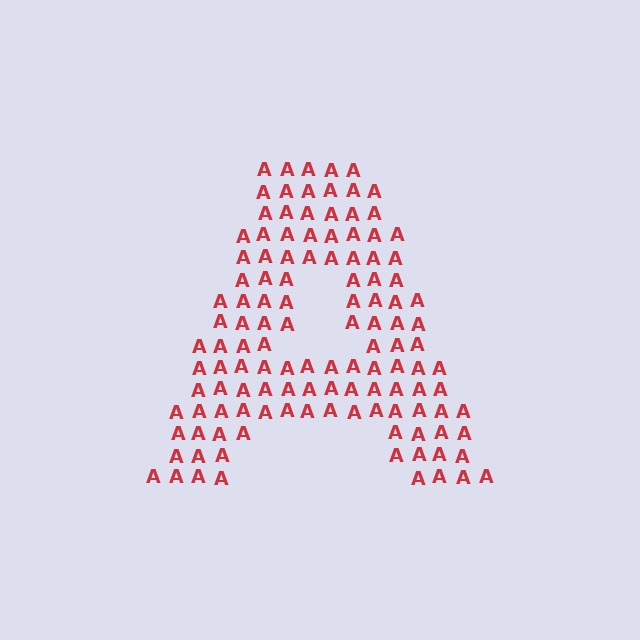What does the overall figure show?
The overall figure shows the letter A.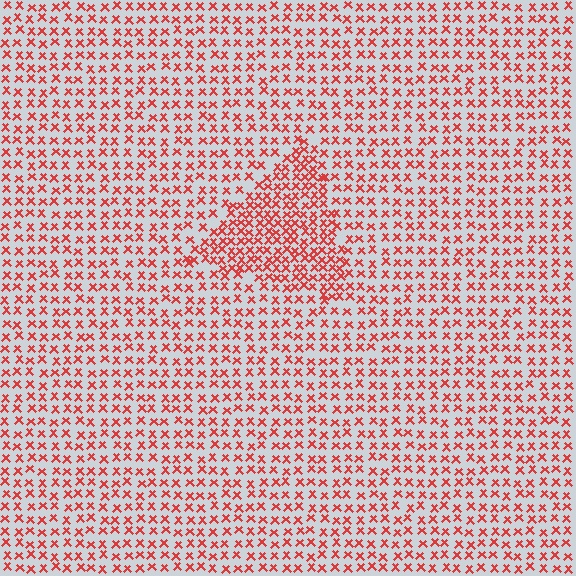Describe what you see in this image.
The image contains small red elements arranged at two different densities. A triangle-shaped region is visible where the elements are more densely packed than the surrounding area.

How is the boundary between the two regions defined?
The boundary is defined by a change in element density (approximately 1.8x ratio). All elements are the same color, size, and shape.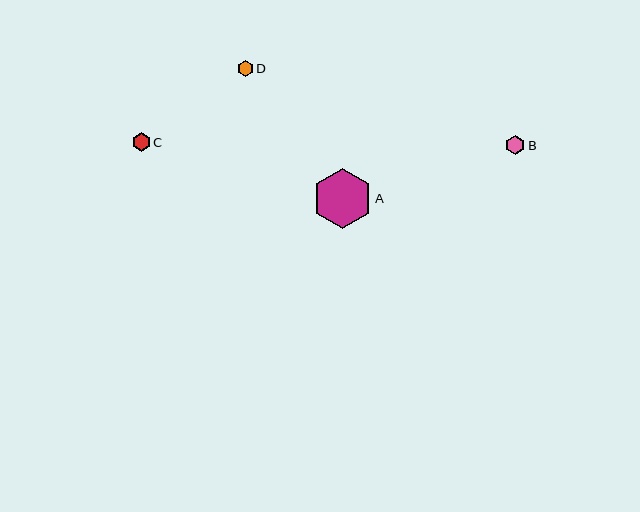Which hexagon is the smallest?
Hexagon D is the smallest with a size of approximately 16 pixels.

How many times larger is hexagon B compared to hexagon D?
Hexagon B is approximately 1.2 times the size of hexagon D.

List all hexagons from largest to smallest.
From largest to smallest: A, B, C, D.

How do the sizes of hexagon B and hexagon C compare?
Hexagon B and hexagon C are approximately the same size.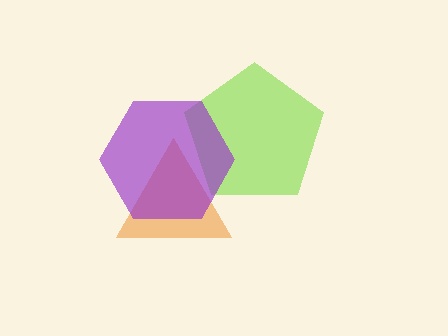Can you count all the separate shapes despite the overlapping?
Yes, there are 3 separate shapes.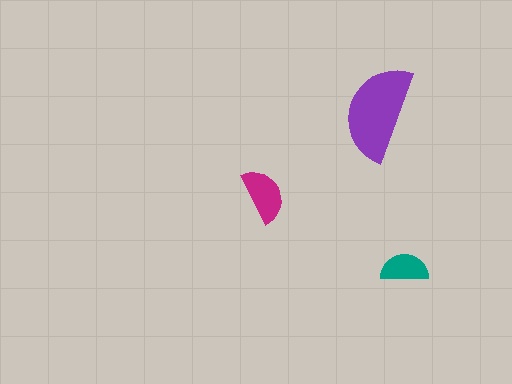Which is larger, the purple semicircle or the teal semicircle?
The purple one.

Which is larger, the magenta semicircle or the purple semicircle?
The purple one.